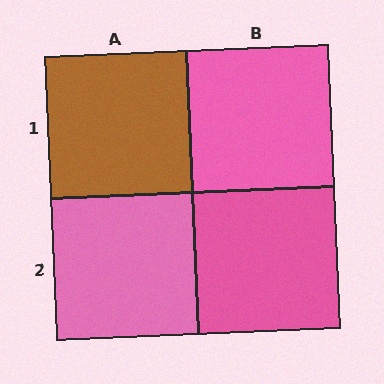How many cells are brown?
1 cell is brown.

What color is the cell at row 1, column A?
Brown.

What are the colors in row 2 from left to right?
Pink, pink.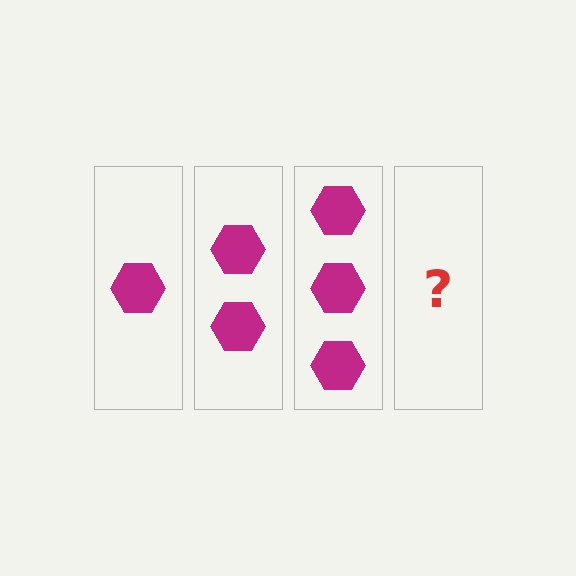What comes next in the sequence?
The next element should be 4 hexagons.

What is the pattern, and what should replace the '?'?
The pattern is that each step adds one more hexagon. The '?' should be 4 hexagons.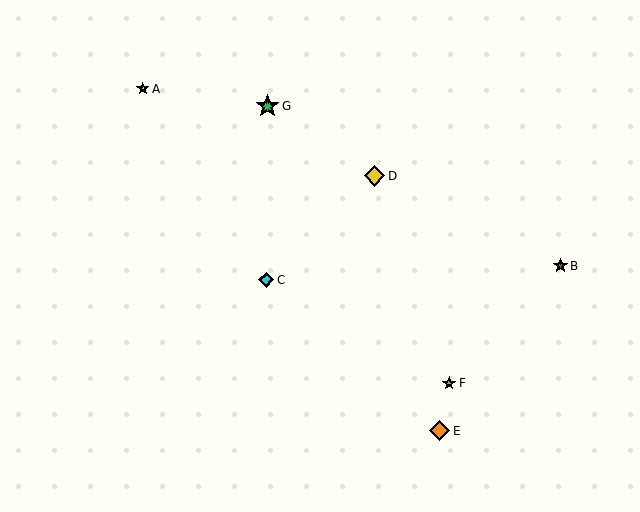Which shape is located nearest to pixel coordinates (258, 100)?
The green star (labeled G) at (267, 106) is nearest to that location.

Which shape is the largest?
The green star (labeled G) is the largest.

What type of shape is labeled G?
Shape G is a green star.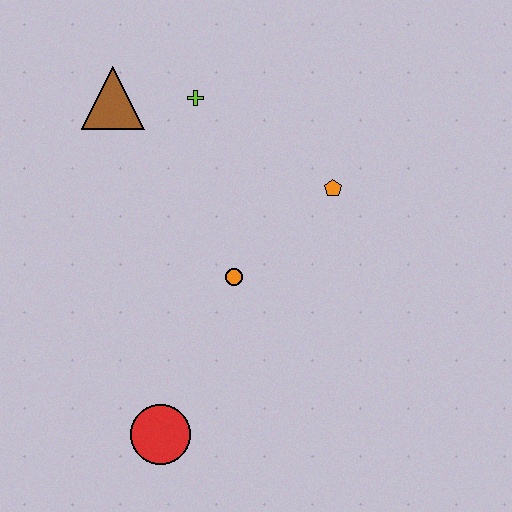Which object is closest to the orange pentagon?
The orange circle is closest to the orange pentagon.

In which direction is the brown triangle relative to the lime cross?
The brown triangle is to the left of the lime cross.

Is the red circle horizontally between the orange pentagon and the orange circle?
No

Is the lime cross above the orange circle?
Yes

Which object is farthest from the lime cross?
The red circle is farthest from the lime cross.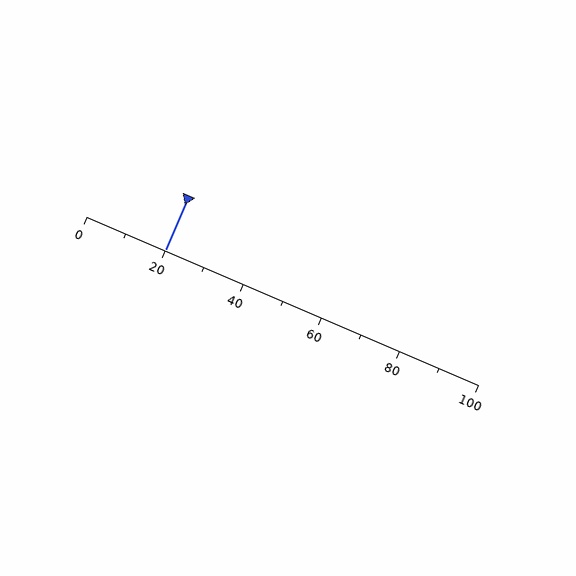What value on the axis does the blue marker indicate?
The marker indicates approximately 20.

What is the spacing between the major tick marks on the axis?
The major ticks are spaced 20 apart.